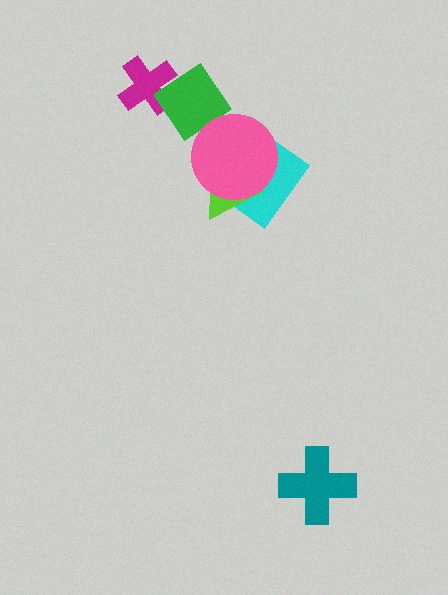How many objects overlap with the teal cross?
0 objects overlap with the teal cross.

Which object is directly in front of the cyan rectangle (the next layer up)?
The lime triangle is directly in front of the cyan rectangle.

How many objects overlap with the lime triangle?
2 objects overlap with the lime triangle.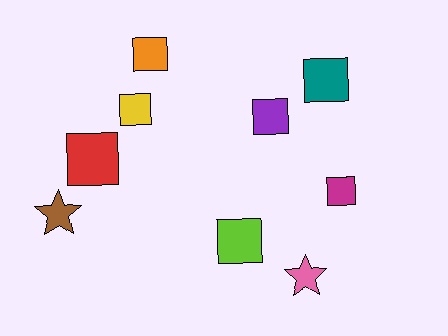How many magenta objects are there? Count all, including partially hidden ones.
There is 1 magenta object.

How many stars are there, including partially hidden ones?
There are 2 stars.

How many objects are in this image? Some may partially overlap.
There are 9 objects.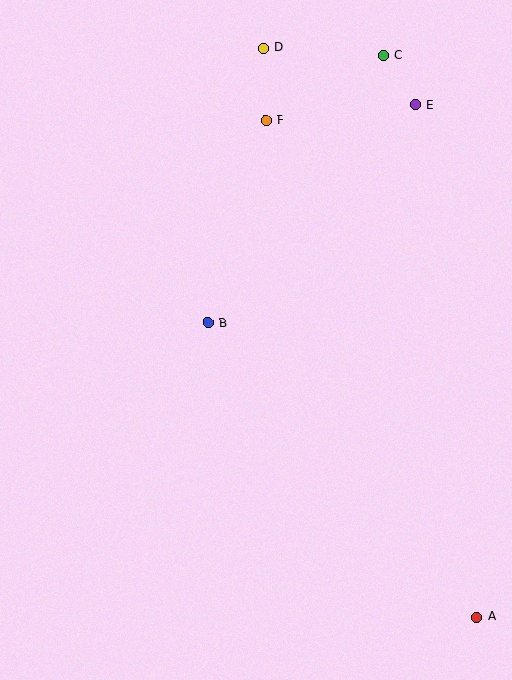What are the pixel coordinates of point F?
Point F is at (266, 120).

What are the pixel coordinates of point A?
Point A is at (476, 617).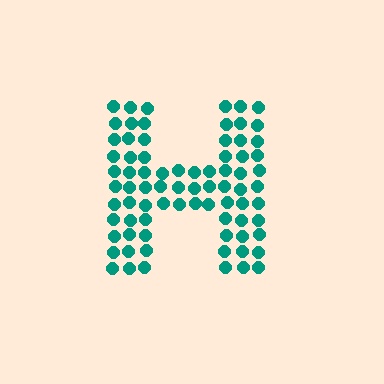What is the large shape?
The large shape is the letter H.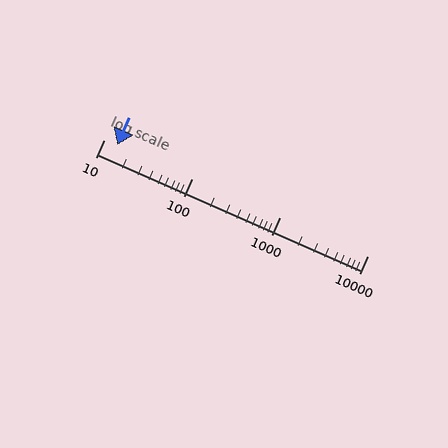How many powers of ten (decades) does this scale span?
The scale spans 3 decades, from 10 to 10000.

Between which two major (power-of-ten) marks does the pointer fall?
The pointer is between 10 and 100.